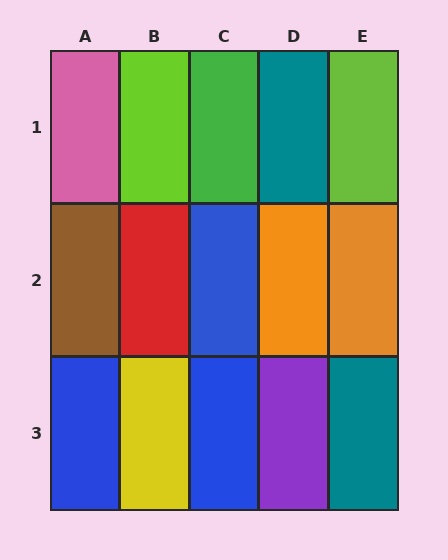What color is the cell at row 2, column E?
Orange.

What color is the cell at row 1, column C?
Green.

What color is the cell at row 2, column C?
Blue.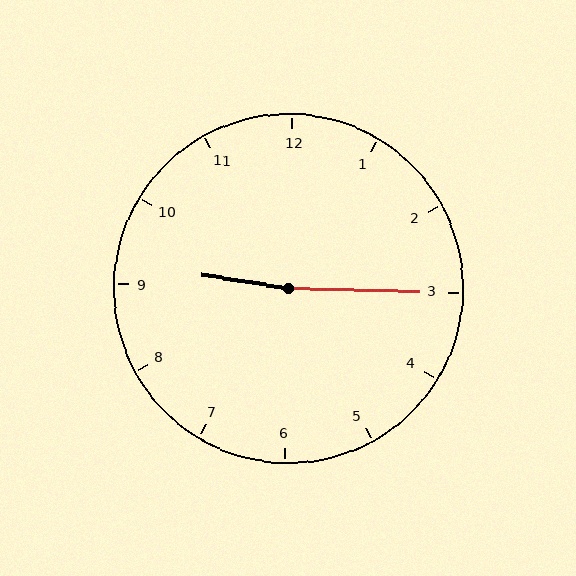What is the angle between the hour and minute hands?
Approximately 172 degrees.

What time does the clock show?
9:15.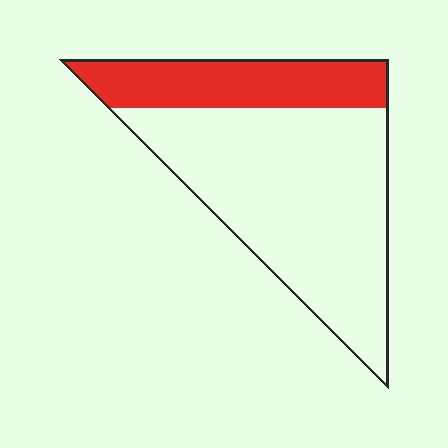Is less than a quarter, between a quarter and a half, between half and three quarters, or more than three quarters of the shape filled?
Between a quarter and a half.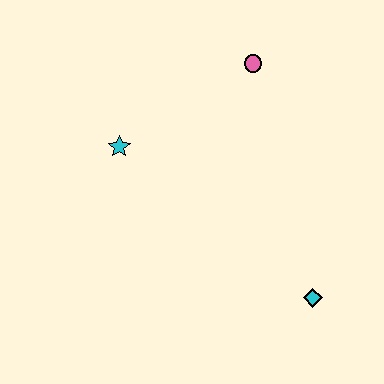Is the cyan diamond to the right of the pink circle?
Yes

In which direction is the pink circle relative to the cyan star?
The pink circle is to the right of the cyan star.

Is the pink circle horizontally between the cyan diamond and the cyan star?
Yes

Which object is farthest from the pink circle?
The cyan diamond is farthest from the pink circle.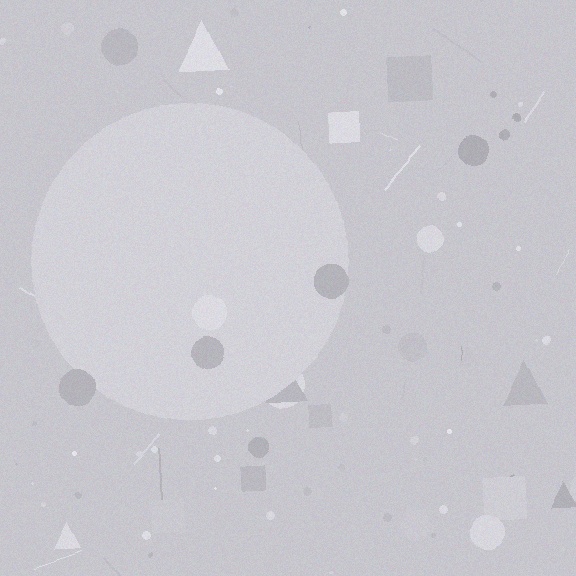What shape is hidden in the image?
A circle is hidden in the image.